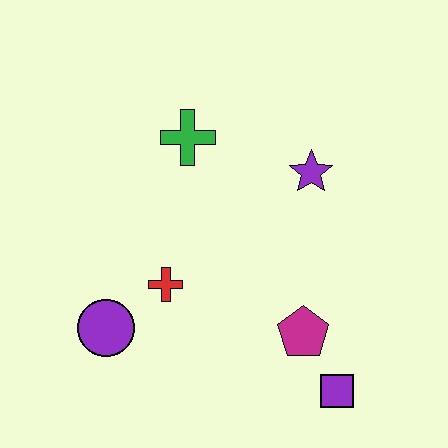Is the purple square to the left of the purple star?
No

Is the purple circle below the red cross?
Yes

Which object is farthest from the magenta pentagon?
The green cross is farthest from the magenta pentagon.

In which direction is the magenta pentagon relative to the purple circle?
The magenta pentagon is to the right of the purple circle.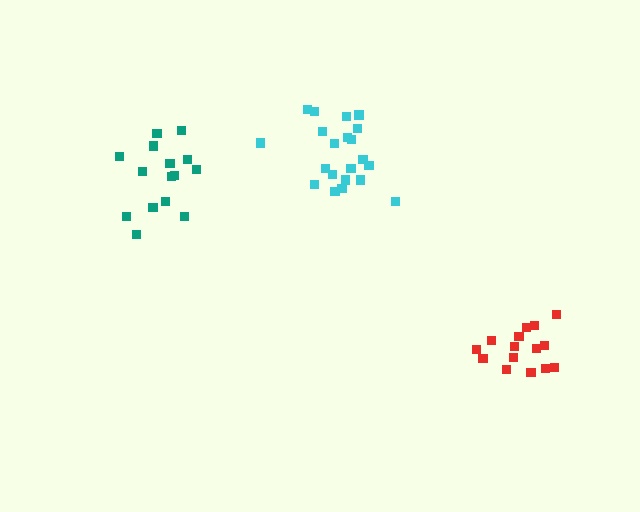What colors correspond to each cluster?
The clusters are colored: red, cyan, teal.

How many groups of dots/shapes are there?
There are 3 groups.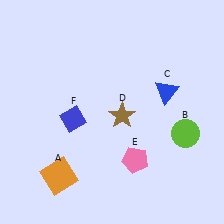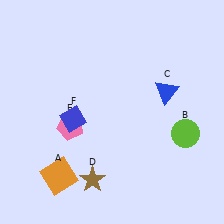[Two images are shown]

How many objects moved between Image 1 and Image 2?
2 objects moved between the two images.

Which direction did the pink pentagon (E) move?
The pink pentagon (E) moved left.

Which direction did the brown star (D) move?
The brown star (D) moved down.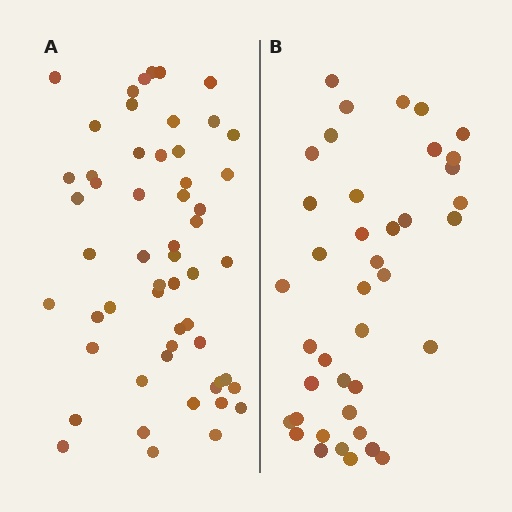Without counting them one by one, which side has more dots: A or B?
Region A (the left region) has more dots.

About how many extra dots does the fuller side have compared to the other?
Region A has approximately 15 more dots than region B.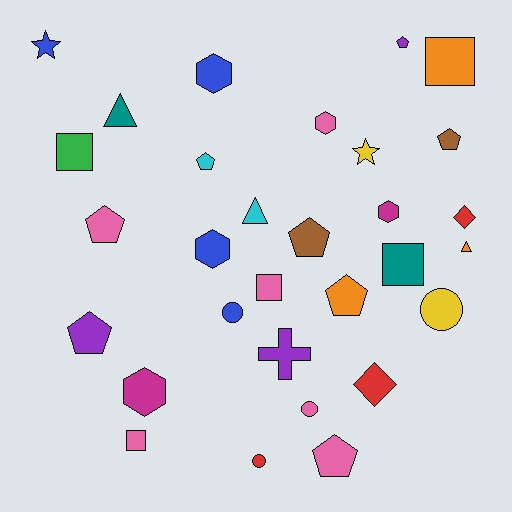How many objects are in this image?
There are 30 objects.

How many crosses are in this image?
There is 1 cross.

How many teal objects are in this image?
There are 2 teal objects.